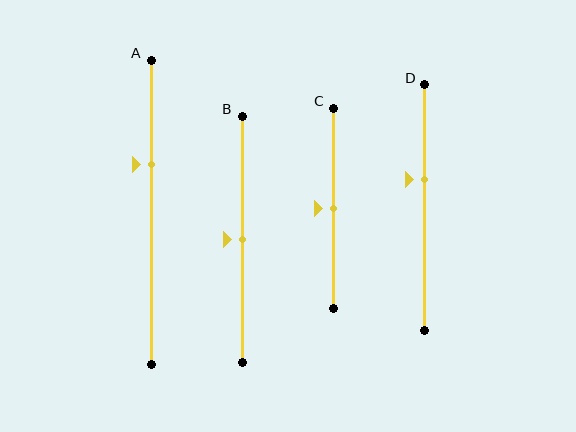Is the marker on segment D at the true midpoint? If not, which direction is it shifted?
No, the marker on segment D is shifted upward by about 11% of the segment length.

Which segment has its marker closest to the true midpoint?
Segment B has its marker closest to the true midpoint.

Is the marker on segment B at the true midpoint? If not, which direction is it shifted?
Yes, the marker on segment B is at the true midpoint.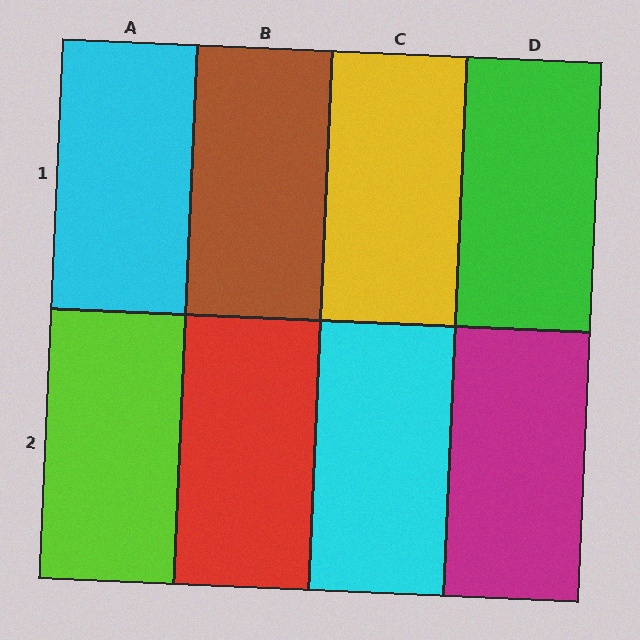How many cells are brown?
1 cell is brown.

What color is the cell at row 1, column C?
Yellow.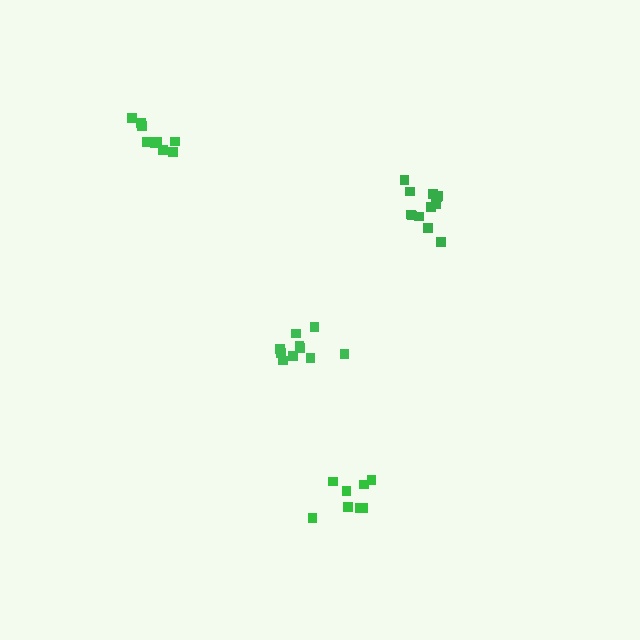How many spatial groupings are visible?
There are 4 spatial groupings.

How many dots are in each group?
Group 1: 8 dots, Group 2: 13 dots, Group 3: 10 dots, Group 4: 10 dots (41 total).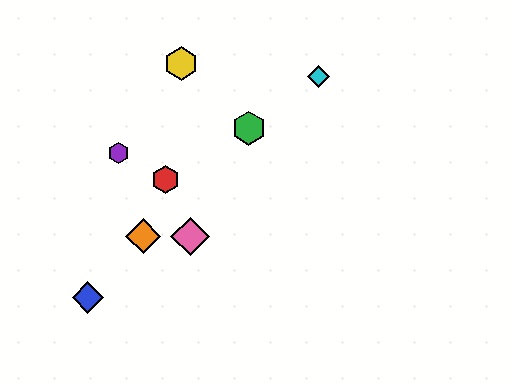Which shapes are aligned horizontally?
The orange diamond, the pink diamond are aligned horizontally.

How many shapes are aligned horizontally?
2 shapes (the orange diamond, the pink diamond) are aligned horizontally.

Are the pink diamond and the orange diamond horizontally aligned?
Yes, both are at y≈236.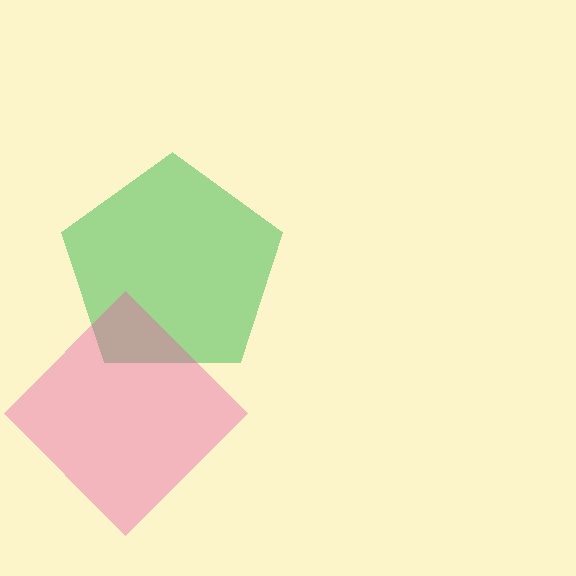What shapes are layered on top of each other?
The layered shapes are: a green pentagon, a pink diamond.